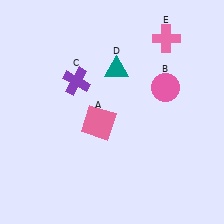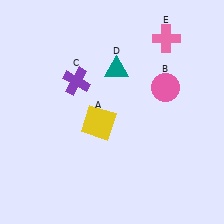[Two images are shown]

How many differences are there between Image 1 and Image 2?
There is 1 difference between the two images.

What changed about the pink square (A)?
In Image 1, A is pink. In Image 2, it changed to yellow.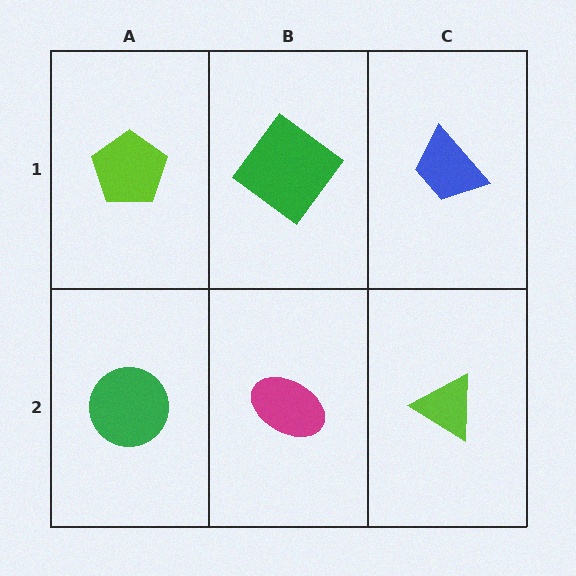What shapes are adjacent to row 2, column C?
A blue trapezoid (row 1, column C), a magenta ellipse (row 2, column B).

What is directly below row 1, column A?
A green circle.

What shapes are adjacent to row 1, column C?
A lime triangle (row 2, column C), a green diamond (row 1, column B).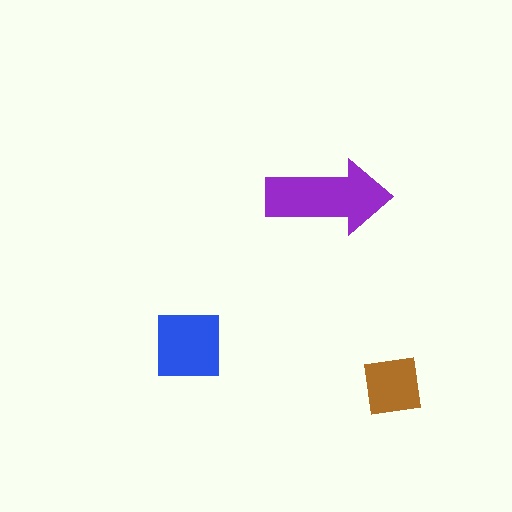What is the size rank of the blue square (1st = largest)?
2nd.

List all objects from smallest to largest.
The brown square, the blue square, the purple arrow.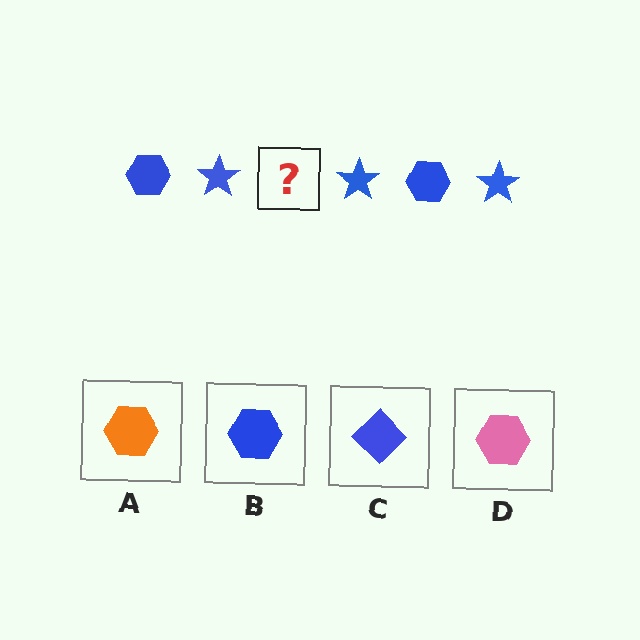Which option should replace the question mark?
Option B.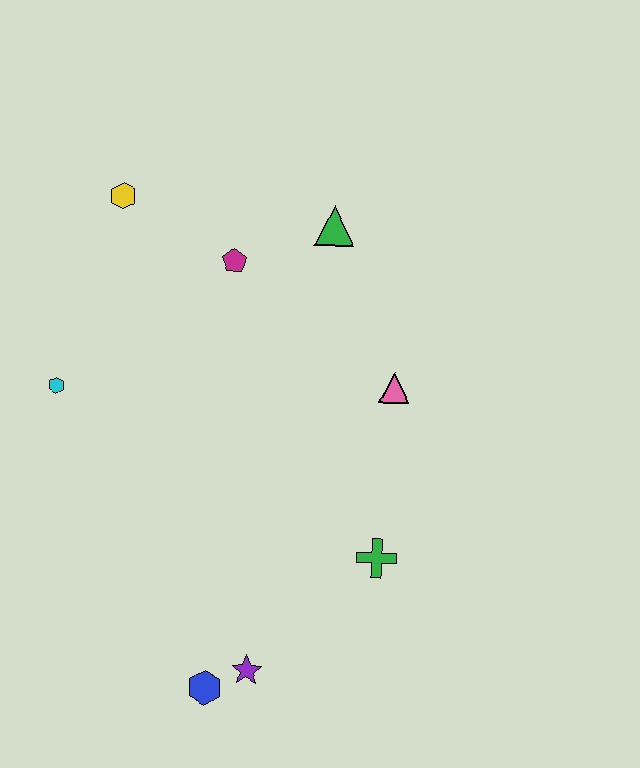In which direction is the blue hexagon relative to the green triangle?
The blue hexagon is below the green triangle.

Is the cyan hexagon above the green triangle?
No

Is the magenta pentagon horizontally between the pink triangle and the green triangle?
No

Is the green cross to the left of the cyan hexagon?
No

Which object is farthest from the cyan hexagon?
The green cross is farthest from the cyan hexagon.